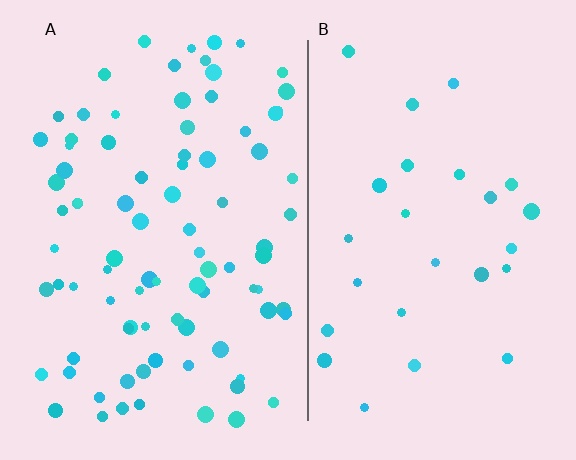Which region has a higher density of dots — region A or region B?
A (the left).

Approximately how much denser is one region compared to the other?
Approximately 3.3× — region A over region B.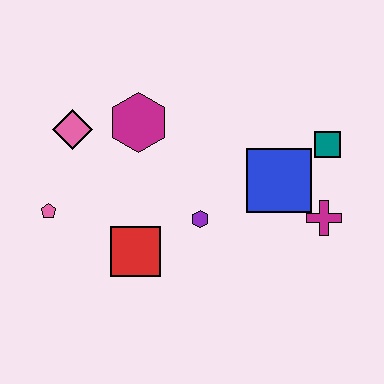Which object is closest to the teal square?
The blue square is closest to the teal square.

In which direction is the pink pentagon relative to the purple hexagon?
The pink pentagon is to the left of the purple hexagon.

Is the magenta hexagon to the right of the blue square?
No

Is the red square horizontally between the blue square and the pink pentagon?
Yes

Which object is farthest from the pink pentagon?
The teal square is farthest from the pink pentagon.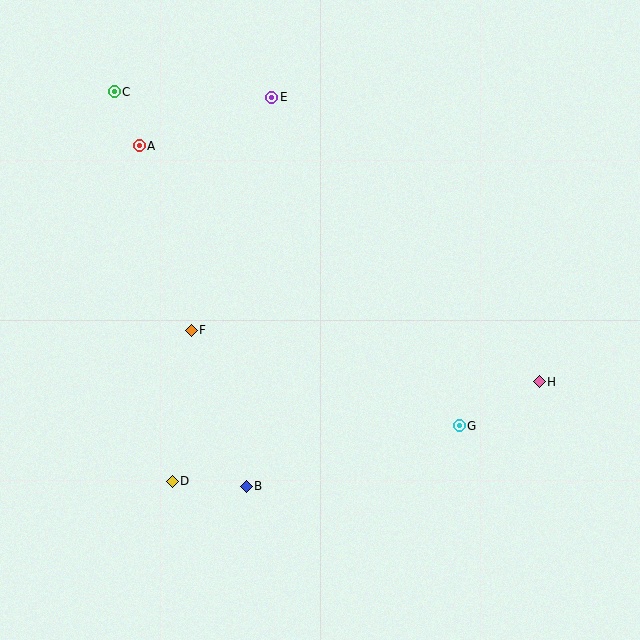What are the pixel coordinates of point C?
Point C is at (114, 92).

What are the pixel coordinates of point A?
Point A is at (139, 146).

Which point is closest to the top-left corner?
Point C is closest to the top-left corner.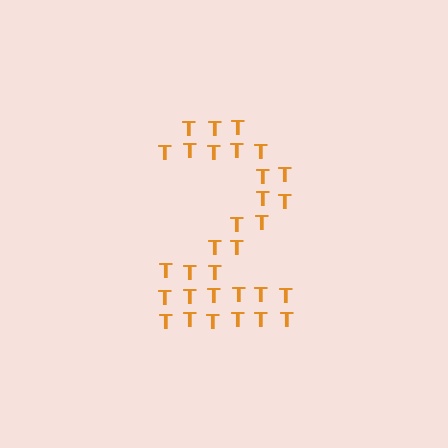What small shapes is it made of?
It is made of small letter T's.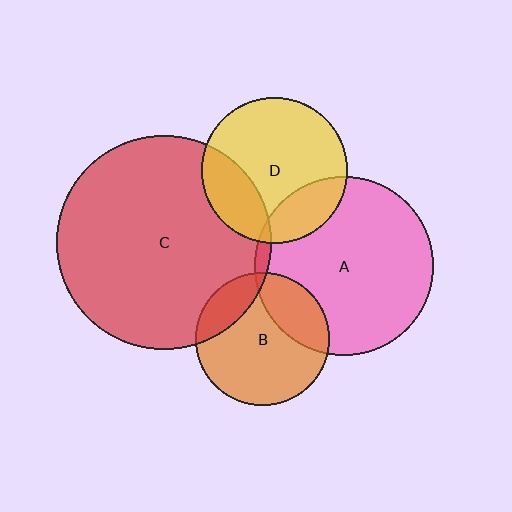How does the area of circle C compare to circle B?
Approximately 2.6 times.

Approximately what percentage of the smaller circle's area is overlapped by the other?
Approximately 25%.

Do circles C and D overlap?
Yes.